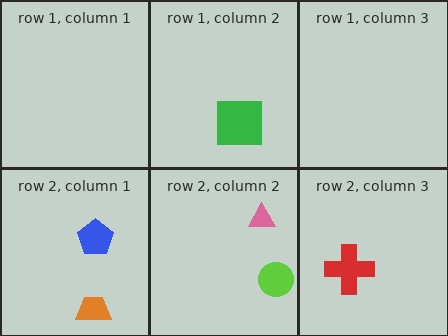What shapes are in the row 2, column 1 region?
The blue pentagon, the orange trapezoid.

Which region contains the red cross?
The row 2, column 3 region.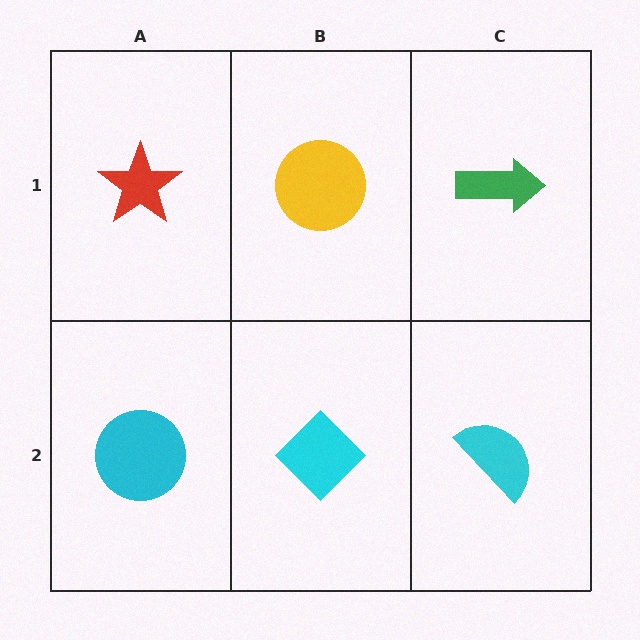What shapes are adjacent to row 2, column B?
A yellow circle (row 1, column B), a cyan circle (row 2, column A), a cyan semicircle (row 2, column C).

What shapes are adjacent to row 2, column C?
A green arrow (row 1, column C), a cyan diamond (row 2, column B).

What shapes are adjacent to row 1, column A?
A cyan circle (row 2, column A), a yellow circle (row 1, column B).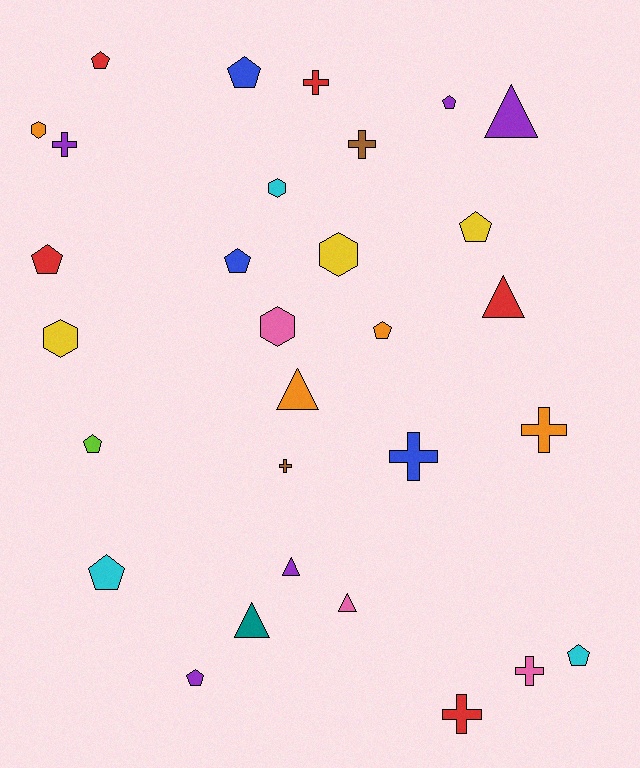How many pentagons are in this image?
There are 11 pentagons.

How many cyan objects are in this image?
There are 3 cyan objects.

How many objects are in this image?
There are 30 objects.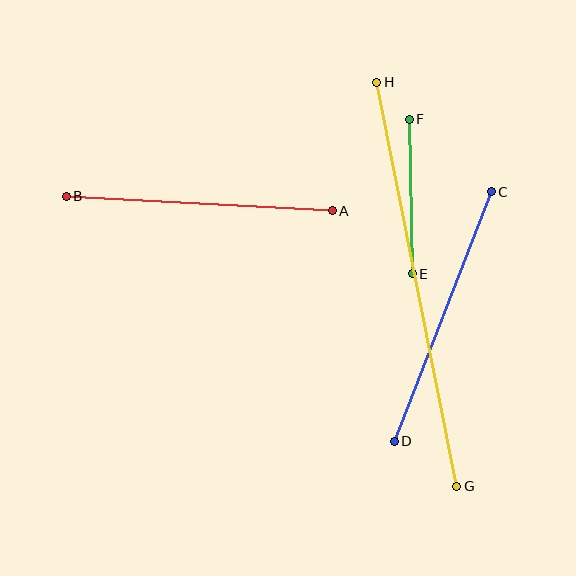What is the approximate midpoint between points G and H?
The midpoint is at approximately (417, 284) pixels.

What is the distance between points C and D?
The distance is approximately 268 pixels.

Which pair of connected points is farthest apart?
Points G and H are farthest apart.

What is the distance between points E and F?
The distance is approximately 155 pixels.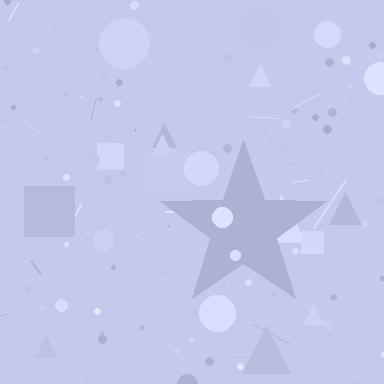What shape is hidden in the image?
A star is hidden in the image.